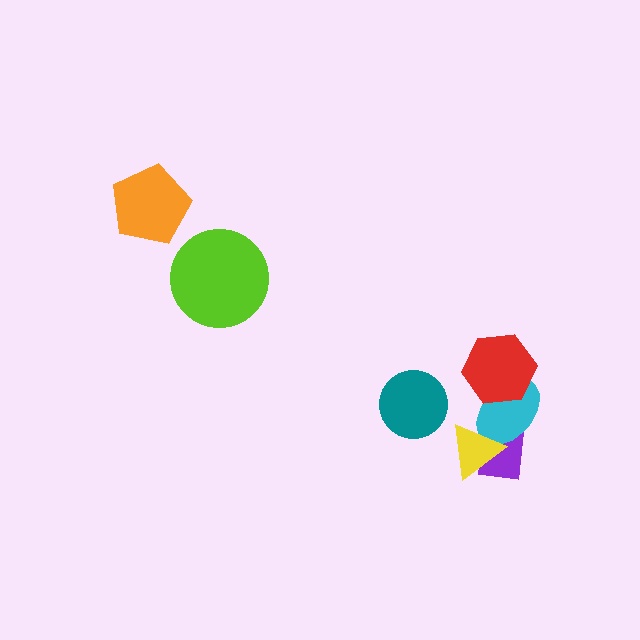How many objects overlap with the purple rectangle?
2 objects overlap with the purple rectangle.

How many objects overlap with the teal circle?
0 objects overlap with the teal circle.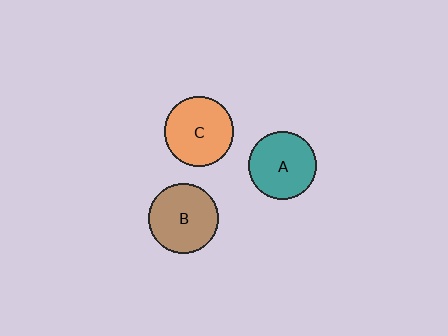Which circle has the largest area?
Circle B (brown).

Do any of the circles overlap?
No, none of the circles overlap.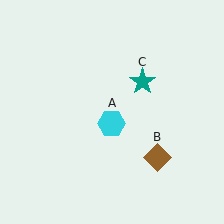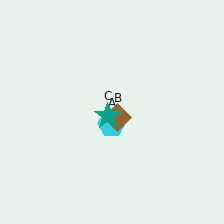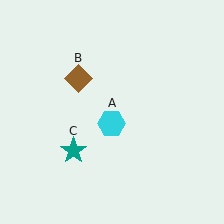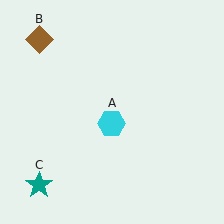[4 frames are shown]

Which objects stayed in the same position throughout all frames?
Cyan hexagon (object A) remained stationary.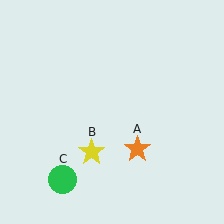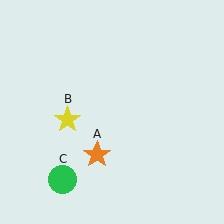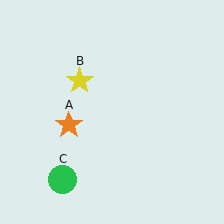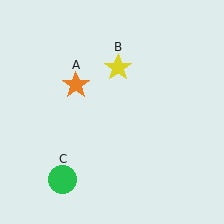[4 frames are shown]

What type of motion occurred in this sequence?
The orange star (object A), yellow star (object B) rotated clockwise around the center of the scene.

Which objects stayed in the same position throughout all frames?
Green circle (object C) remained stationary.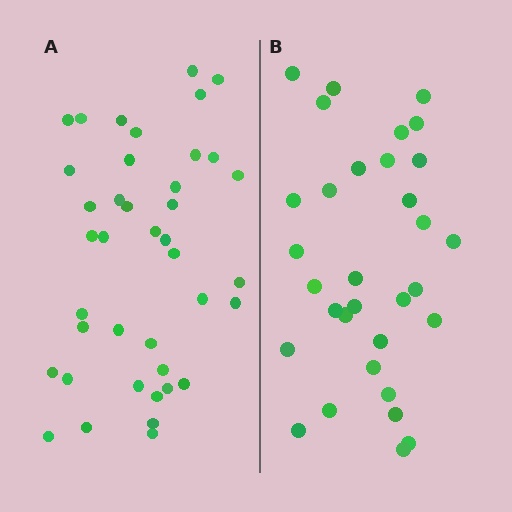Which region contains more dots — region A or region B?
Region A (the left region) has more dots.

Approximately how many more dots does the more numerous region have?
Region A has roughly 8 or so more dots than region B.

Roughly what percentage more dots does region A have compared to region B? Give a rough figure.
About 25% more.